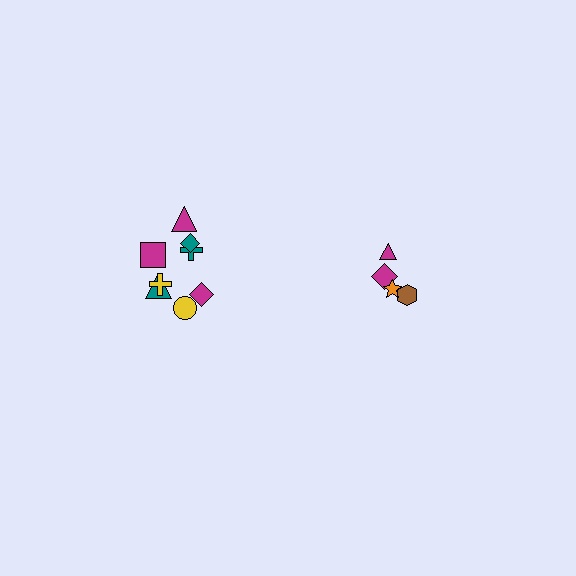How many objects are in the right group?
There are 4 objects.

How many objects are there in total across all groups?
There are 12 objects.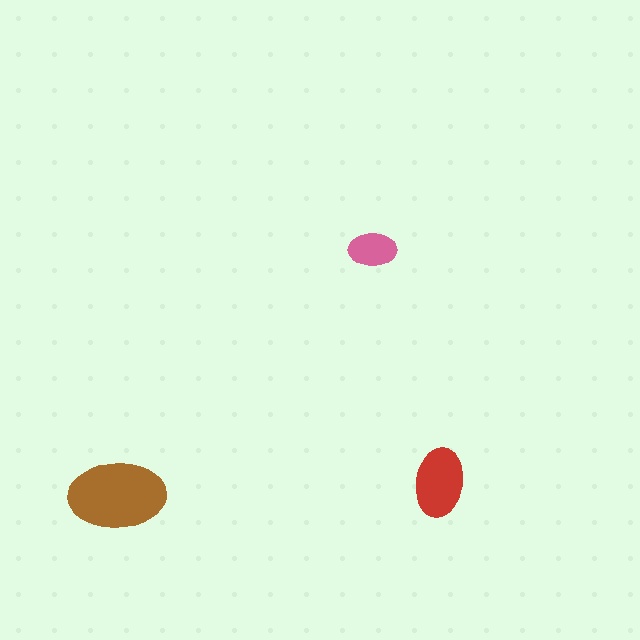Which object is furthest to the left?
The brown ellipse is leftmost.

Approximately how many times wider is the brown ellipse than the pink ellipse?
About 2 times wider.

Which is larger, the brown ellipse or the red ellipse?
The brown one.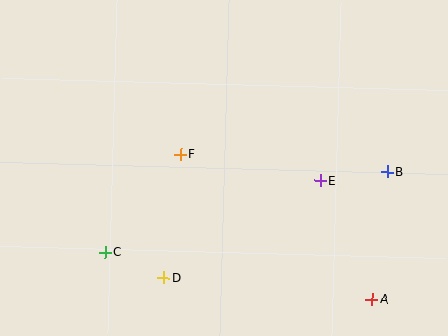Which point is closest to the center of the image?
Point F at (180, 154) is closest to the center.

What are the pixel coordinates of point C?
Point C is at (105, 252).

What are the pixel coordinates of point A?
Point A is at (372, 299).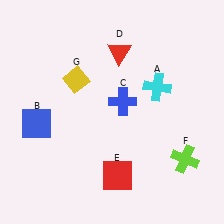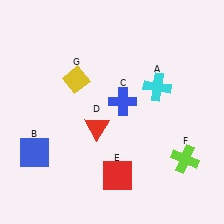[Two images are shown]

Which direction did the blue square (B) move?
The blue square (B) moved down.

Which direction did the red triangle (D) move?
The red triangle (D) moved down.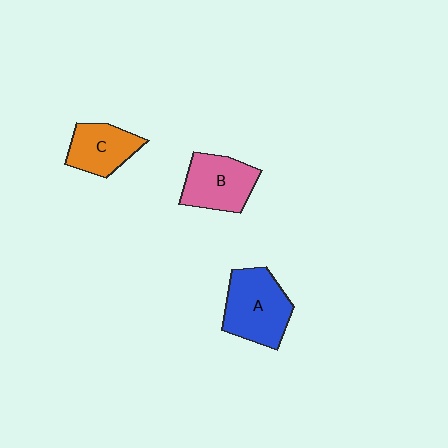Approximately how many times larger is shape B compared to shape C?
Approximately 1.2 times.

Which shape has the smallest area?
Shape C (orange).